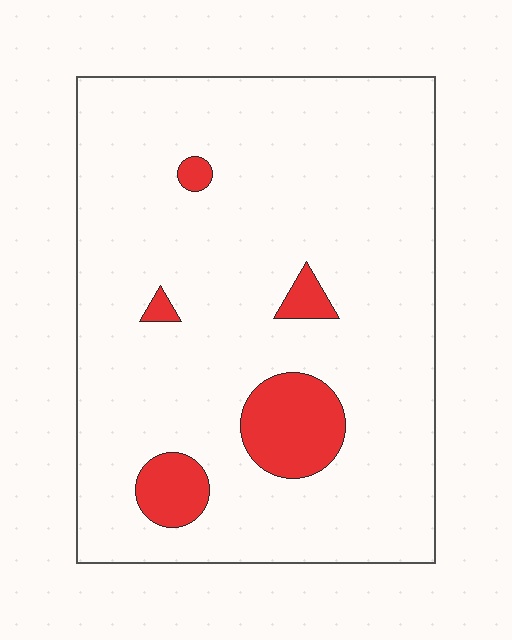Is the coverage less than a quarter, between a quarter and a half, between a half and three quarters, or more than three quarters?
Less than a quarter.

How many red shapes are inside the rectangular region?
5.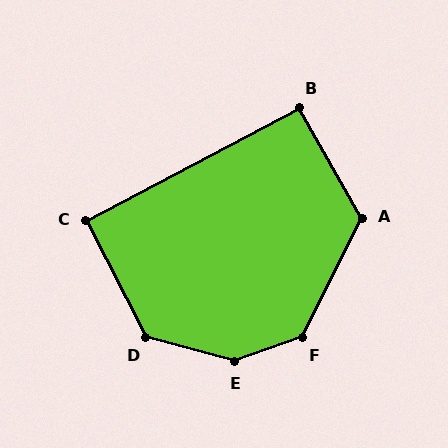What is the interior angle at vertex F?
Approximately 136 degrees (obtuse).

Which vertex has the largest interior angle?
E, at approximately 145 degrees.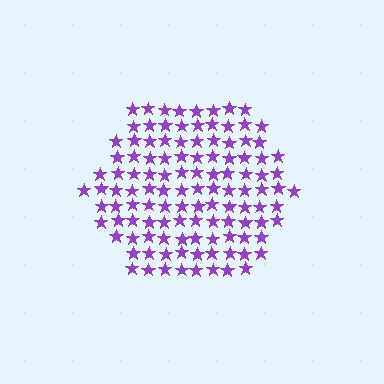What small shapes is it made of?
It is made of small stars.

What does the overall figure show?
The overall figure shows a hexagon.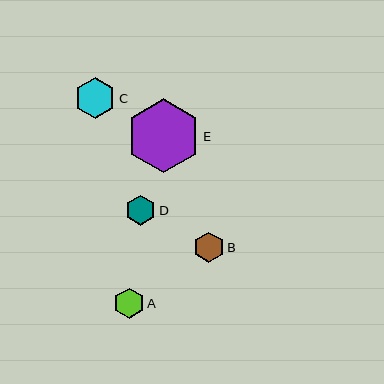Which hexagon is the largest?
Hexagon E is the largest with a size of approximately 74 pixels.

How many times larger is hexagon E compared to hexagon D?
Hexagon E is approximately 2.5 times the size of hexagon D.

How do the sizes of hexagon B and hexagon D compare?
Hexagon B and hexagon D are approximately the same size.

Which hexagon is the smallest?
Hexagon D is the smallest with a size of approximately 30 pixels.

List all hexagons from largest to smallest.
From largest to smallest: E, C, B, A, D.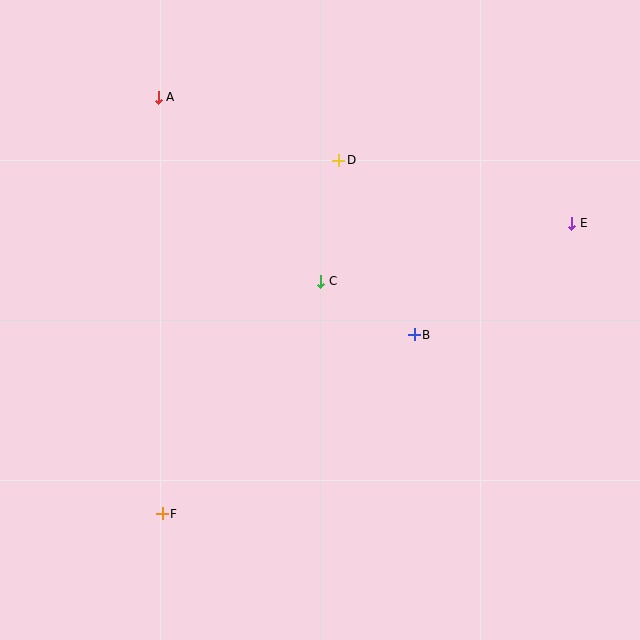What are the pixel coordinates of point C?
Point C is at (321, 281).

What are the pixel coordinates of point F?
Point F is at (162, 514).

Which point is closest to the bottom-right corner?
Point B is closest to the bottom-right corner.